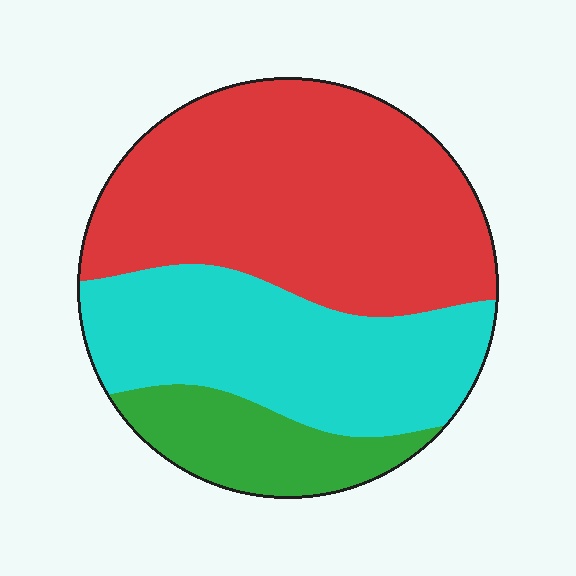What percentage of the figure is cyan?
Cyan takes up between a third and a half of the figure.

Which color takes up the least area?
Green, at roughly 15%.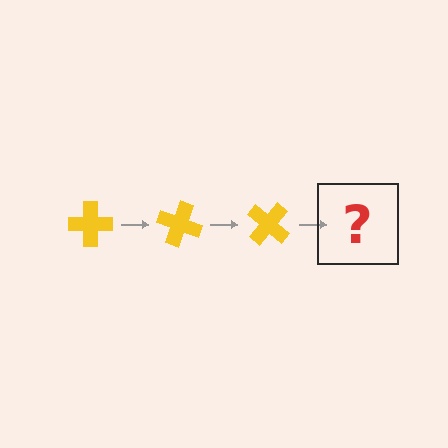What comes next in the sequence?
The next element should be a yellow cross rotated 60 degrees.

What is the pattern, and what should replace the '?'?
The pattern is that the cross rotates 20 degrees each step. The '?' should be a yellow cross rotated 60 degrees.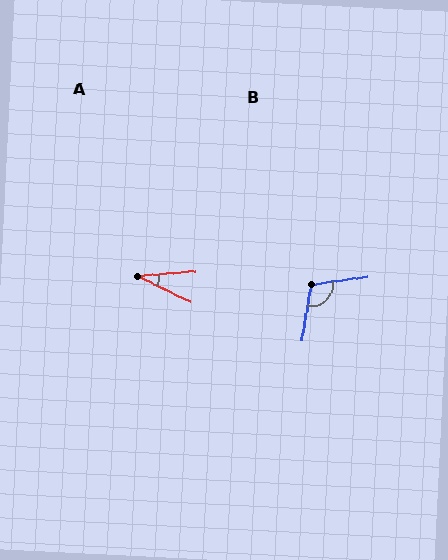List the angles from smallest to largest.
A (31°), B (107°).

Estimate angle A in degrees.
Approximately 31 degrees.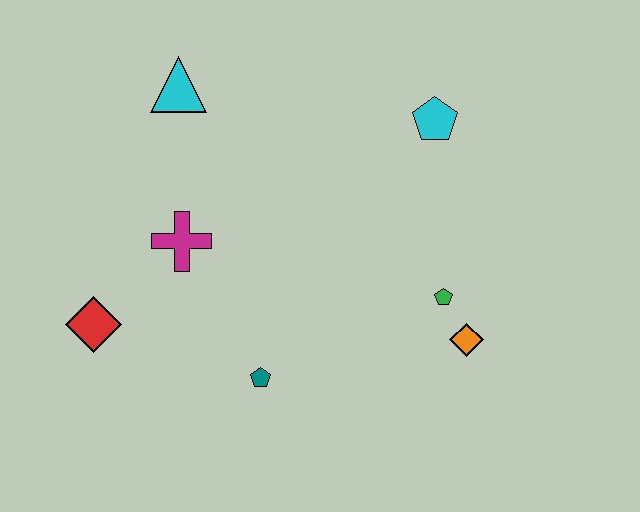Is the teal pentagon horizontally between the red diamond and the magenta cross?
No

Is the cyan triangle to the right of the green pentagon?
No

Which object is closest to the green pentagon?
The orange diamond is closest to the green pentagon.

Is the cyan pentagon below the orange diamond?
No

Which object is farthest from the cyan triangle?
The orange diamond is farthest from the cyan triangle.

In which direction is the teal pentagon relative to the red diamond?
The teal pentagon is to the right of the red diamond.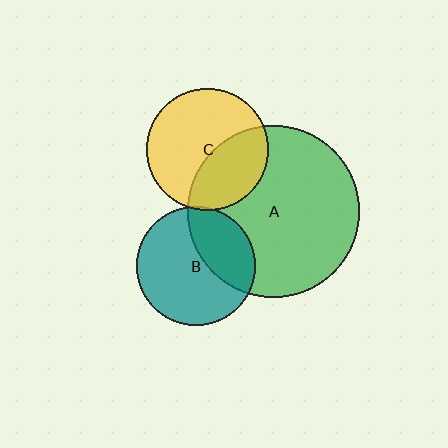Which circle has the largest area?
Circle A (green).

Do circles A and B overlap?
Yes.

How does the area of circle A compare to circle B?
Approximately 2.1 times.